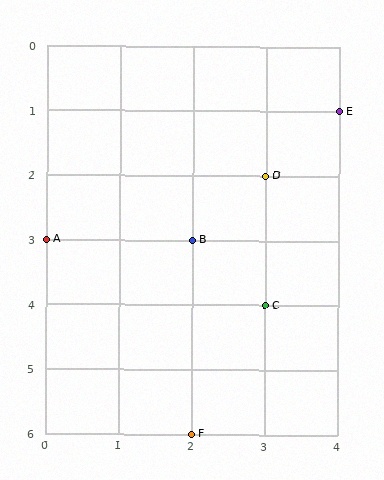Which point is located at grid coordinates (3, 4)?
Point C is at (3, 4).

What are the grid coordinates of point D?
Point D is at grid coordinates (3, 2).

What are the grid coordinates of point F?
Point F is at grid coordinates (2, 6).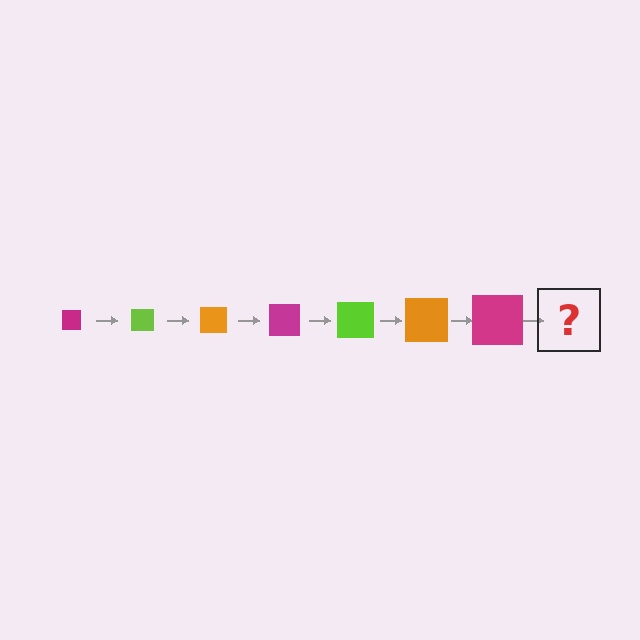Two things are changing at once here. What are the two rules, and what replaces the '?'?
The two rules are that the square grows larger each step and the color cycles through magenta, lime, and orange. The '?' should be a lime square, larger than the previous one.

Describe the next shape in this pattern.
It should be a lime square, larger than the previous one.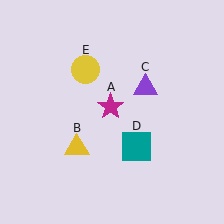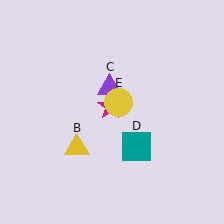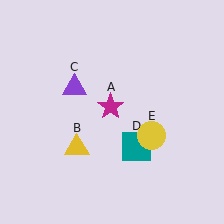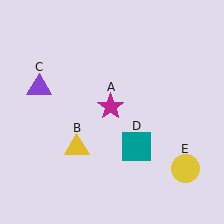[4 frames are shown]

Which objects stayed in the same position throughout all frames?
Magenta star (object A) and yellow triangle (object B) and teal square (object D) remained stationary.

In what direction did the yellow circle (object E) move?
The yellow circle (object E) moved down and to the right.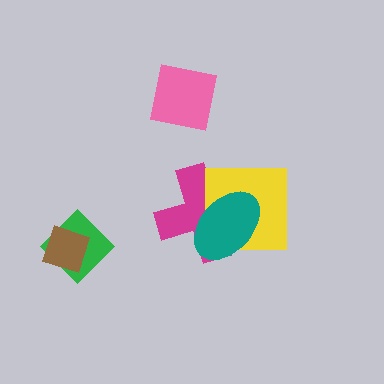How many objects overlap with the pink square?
0 objects overlap with the pink square.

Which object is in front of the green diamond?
The brown diamond is in front of the green diamond.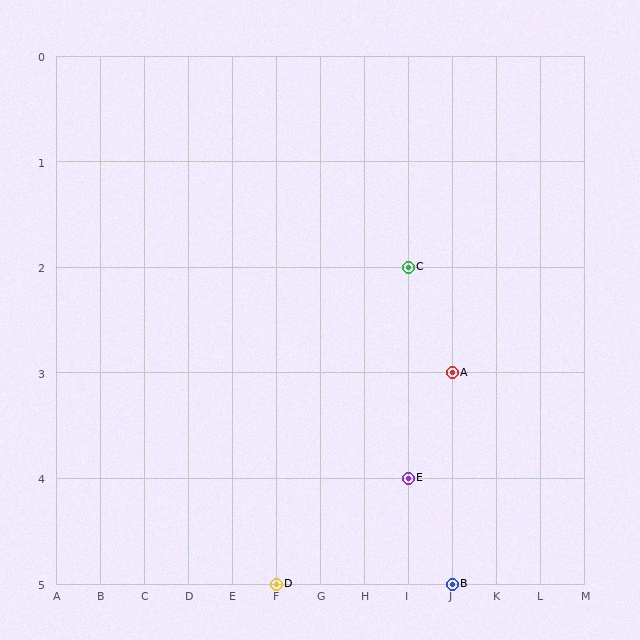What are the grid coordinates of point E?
Point E is at grid coordinates (I, 4).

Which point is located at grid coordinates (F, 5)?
Point D is at (F, 5).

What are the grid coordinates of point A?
Point A is at grid coordinates (J, 3).